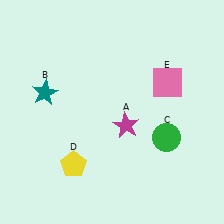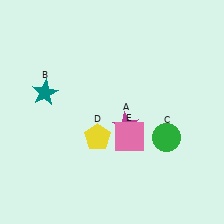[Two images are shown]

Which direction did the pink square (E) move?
The pink square (E) moved down.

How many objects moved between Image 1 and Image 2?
2 objects moved between the two images.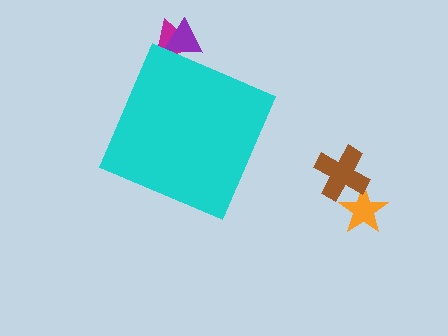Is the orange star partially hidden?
No, the orange star is fully visible.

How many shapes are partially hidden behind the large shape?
2 shapes are partially hidden.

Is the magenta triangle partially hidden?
Yes, the magenta triangle is partially hidden behind the cyan diamond.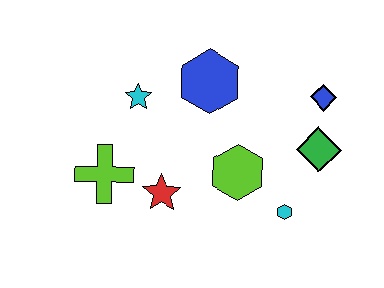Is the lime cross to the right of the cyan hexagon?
No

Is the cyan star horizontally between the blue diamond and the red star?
No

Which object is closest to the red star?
The lime cross is closest to the red star.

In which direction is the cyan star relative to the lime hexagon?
The cyan star is to the left of the lime hexagon.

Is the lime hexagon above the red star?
Yes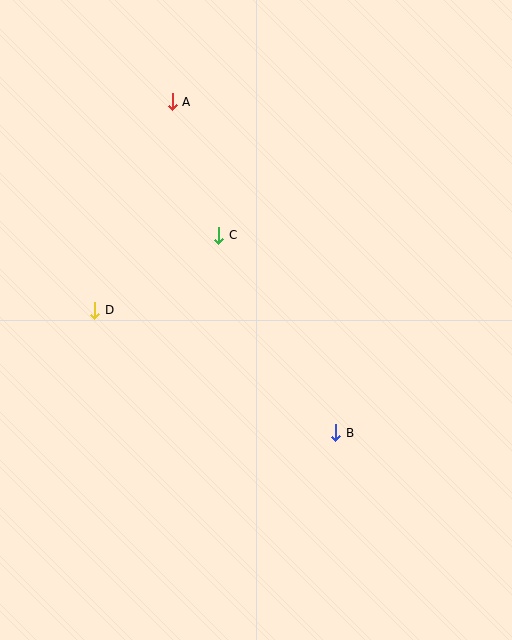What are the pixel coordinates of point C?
Point C is at (219, 235).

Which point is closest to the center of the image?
Point C at (219, 235) is closest to the center.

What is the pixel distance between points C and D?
The distance between C and D is 145 pixels.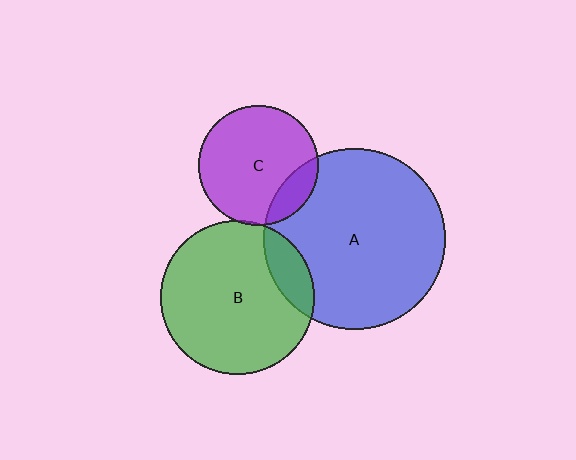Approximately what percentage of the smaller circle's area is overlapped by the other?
Approximately 15%.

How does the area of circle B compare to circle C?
Approximately 1.7 times.